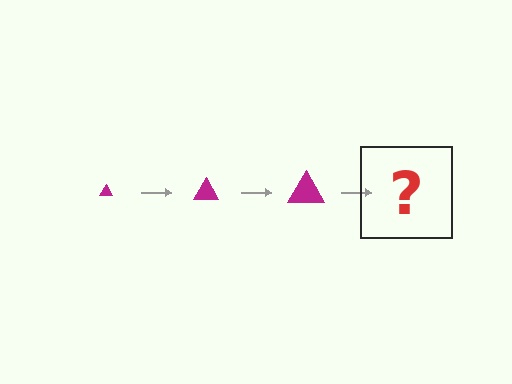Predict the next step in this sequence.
The next step is a magenta triangle, larger than the previous one.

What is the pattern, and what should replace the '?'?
The pattern is that the triangle gets progressively larger each step. The '?' should be a magenta triangle, larger than the previous one.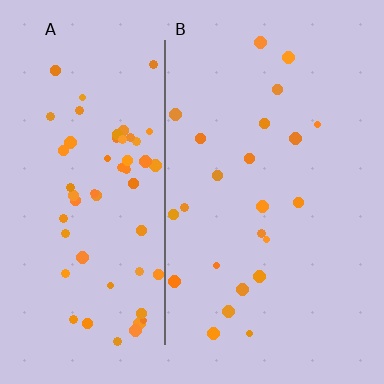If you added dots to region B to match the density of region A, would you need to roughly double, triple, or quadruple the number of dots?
Approximately triple.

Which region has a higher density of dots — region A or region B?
A (the left).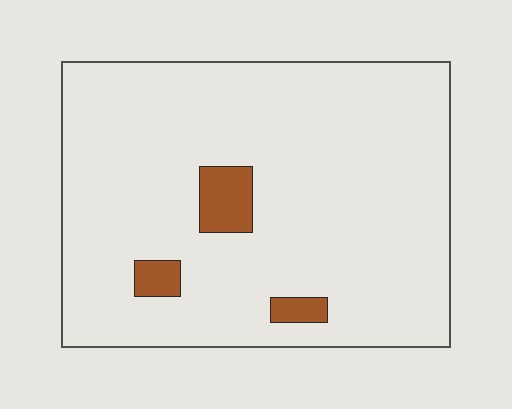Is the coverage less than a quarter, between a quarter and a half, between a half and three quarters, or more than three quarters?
Less than a quarter.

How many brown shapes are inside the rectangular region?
3.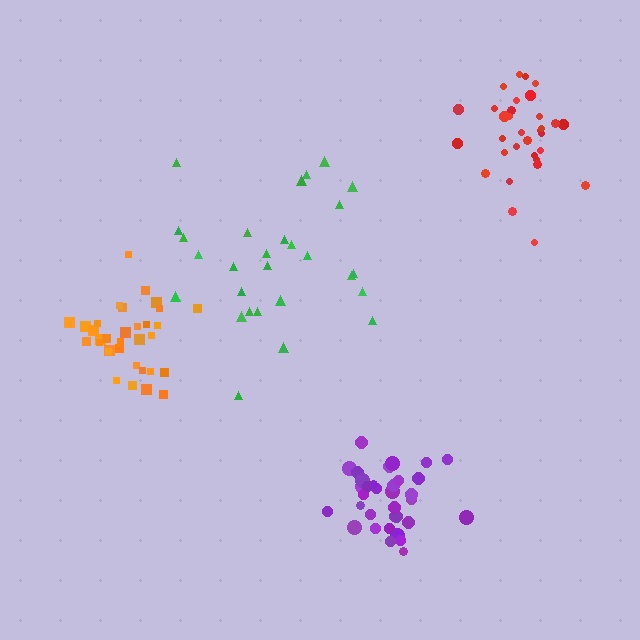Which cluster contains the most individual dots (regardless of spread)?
Purple (34).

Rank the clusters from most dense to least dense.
purple, orange, red, green.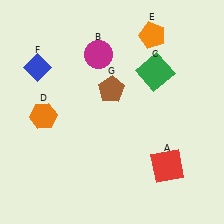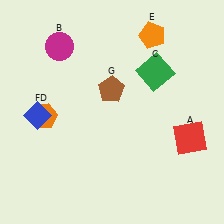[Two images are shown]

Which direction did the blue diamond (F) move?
The blue diamond (F) moved down.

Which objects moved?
The objects that moved are: the red square (A), the magenta circle (B), the blue diamond (F).